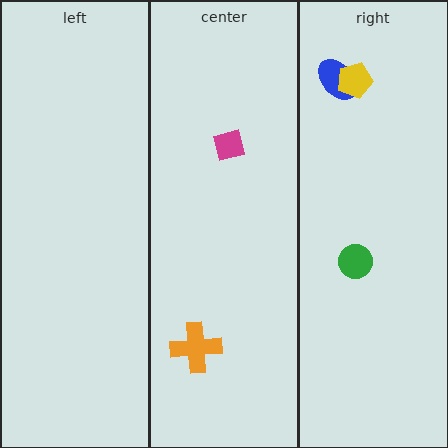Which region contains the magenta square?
The center region.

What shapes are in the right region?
The blue ellipse, the green circle, the yellow pentagon.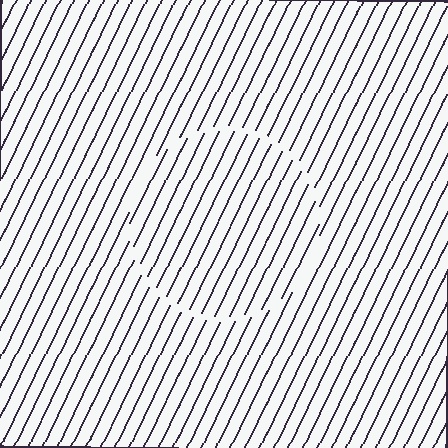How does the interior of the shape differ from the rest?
The interior of the shape contains the same grating, shifted by half a period — the contour is defined by the phase discontinuity where line-ends from the inner and outer gratings abut.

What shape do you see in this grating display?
An illusory circle. The interior of the shape contains the same grating, shifted by half a period — the contour is defined by the phase discontinuity where line-ends from the inner and outer gratings abut.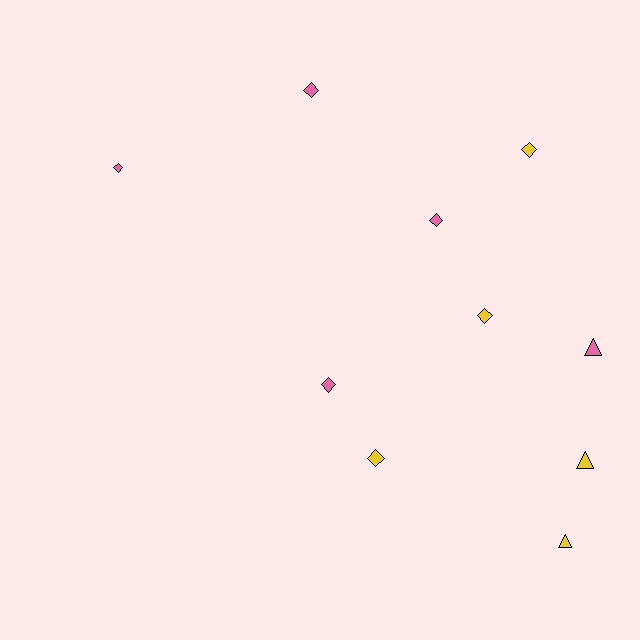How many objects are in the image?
There are 10 objects.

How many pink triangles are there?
There is 1 pink triangle.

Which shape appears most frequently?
Diamond, with 7 objects.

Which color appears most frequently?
Yellow, with 5 objects.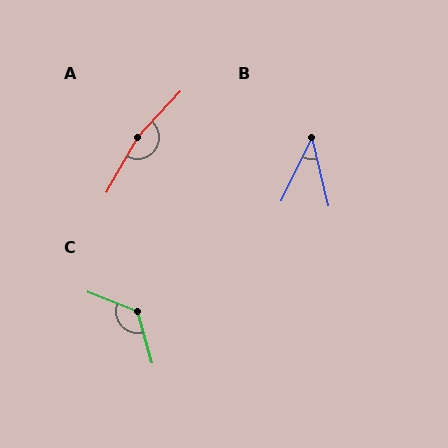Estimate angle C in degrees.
Approximately 127 degrees.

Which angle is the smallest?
B, at approximately 39 degrees.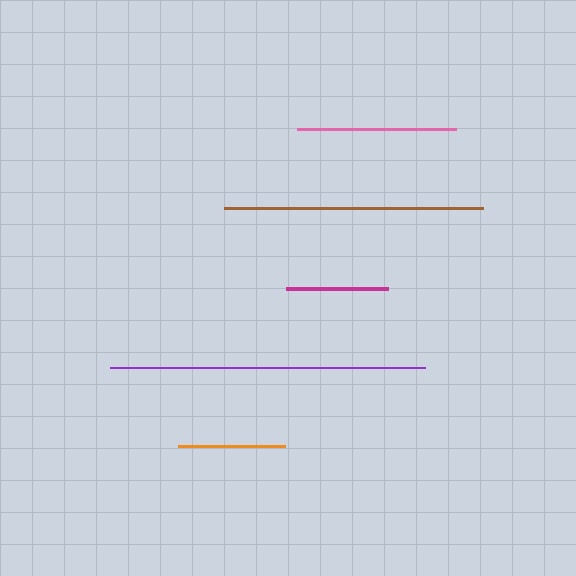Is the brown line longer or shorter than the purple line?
The purple line is longer than the brown line.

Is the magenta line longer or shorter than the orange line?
The orange line is longer than the magenta line.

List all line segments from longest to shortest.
From longest to shortest: purple, brown, pink, orange, magenta.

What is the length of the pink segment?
The pink segment is approximately 159 pixels long.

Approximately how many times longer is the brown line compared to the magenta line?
The brown line is approximately 2.5 times the length of the magenta line.